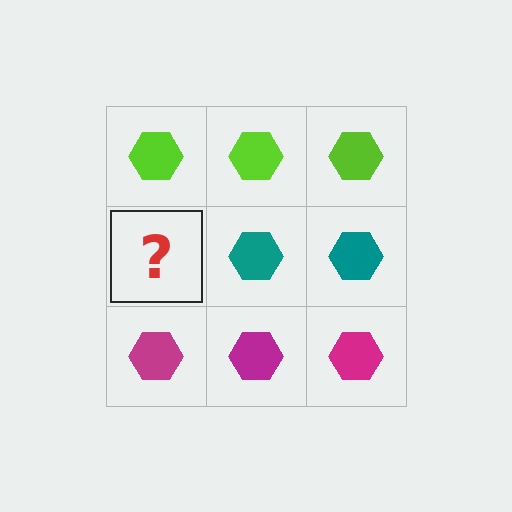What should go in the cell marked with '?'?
The missing cell should contain a teal hexagon.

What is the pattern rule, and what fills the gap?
The rule is that each row has a consistent color. The gap should be filled with a teal hexagon.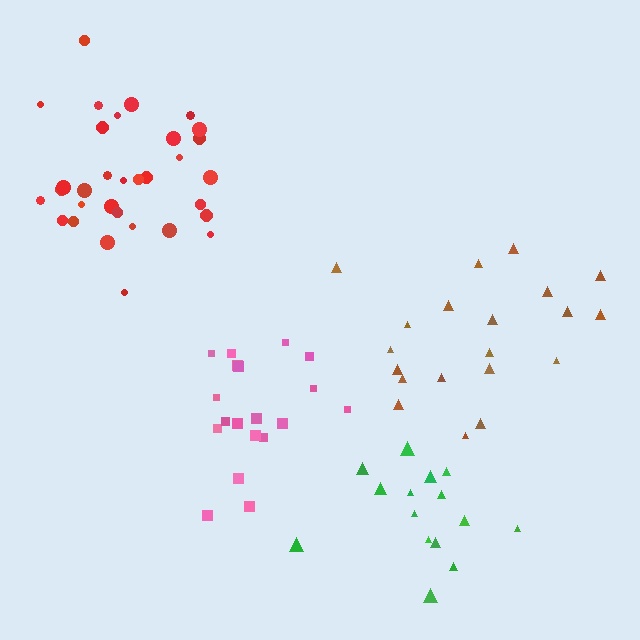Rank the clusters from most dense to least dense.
red, pink, green, brown.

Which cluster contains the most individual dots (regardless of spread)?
Red (32).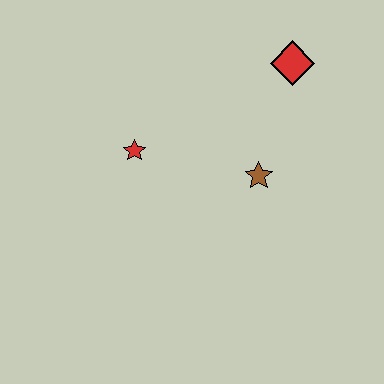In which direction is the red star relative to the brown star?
The red star is to the left of the brown star.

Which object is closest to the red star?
The brown star is closest to the red star.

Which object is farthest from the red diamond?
The red star is farthest from the red diamond.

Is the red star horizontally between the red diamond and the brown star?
No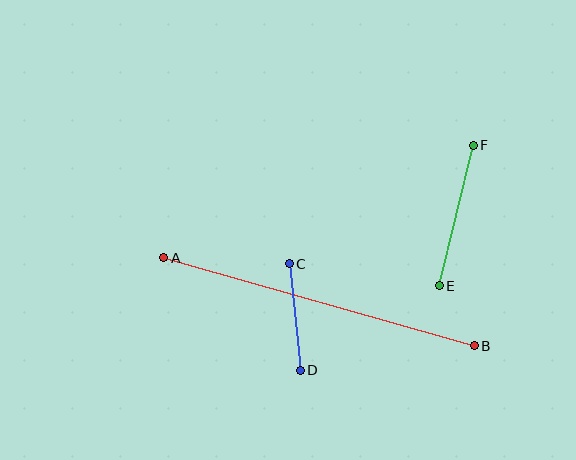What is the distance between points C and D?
The distance is approximately 107 pixels.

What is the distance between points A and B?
The distance is approximately 323 pixels.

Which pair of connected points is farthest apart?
Points A and B are farthest apart.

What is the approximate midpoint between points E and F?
The midpoint is at approximately (456, 215) pixels.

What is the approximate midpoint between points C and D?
The midpoint is at approximately (295, 317) pixels.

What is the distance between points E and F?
The distance is approximately 145 pixels.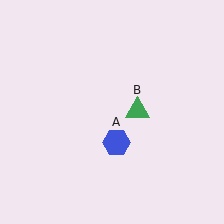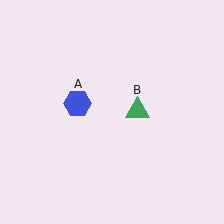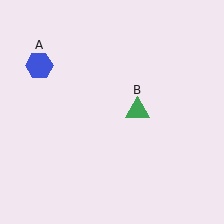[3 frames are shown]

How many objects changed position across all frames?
1 object changed position: blue hexagon (object A).